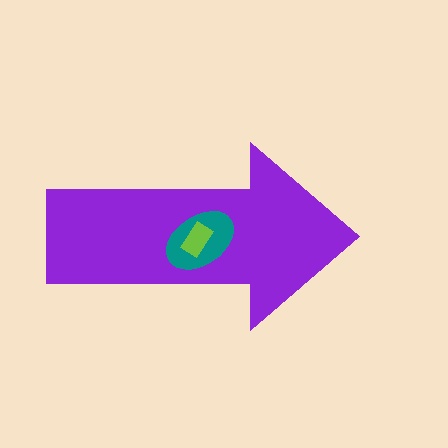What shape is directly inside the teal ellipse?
The lime rectangle.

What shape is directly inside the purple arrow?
The teal ellipse.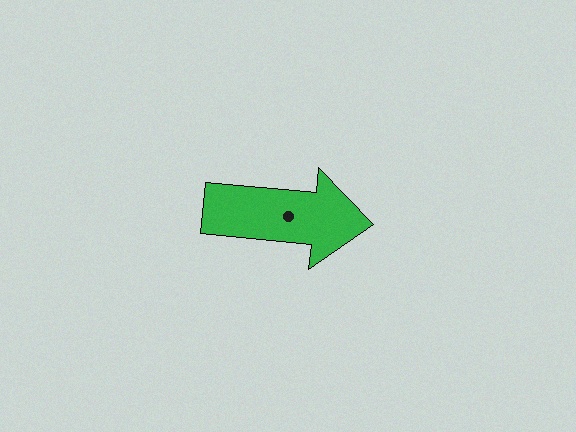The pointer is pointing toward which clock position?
Roughly 3 o'clock.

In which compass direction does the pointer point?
East.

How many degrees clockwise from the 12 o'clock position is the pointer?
Approximately 95 degrees.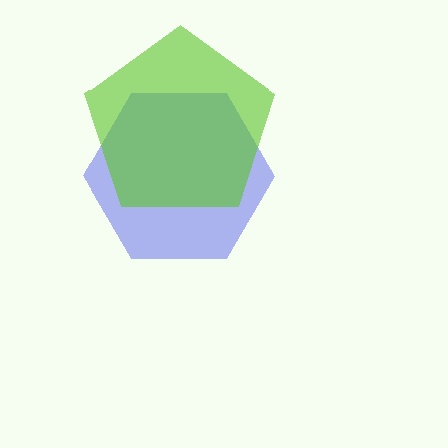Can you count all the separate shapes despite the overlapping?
Yes, there are 2 separate shapes.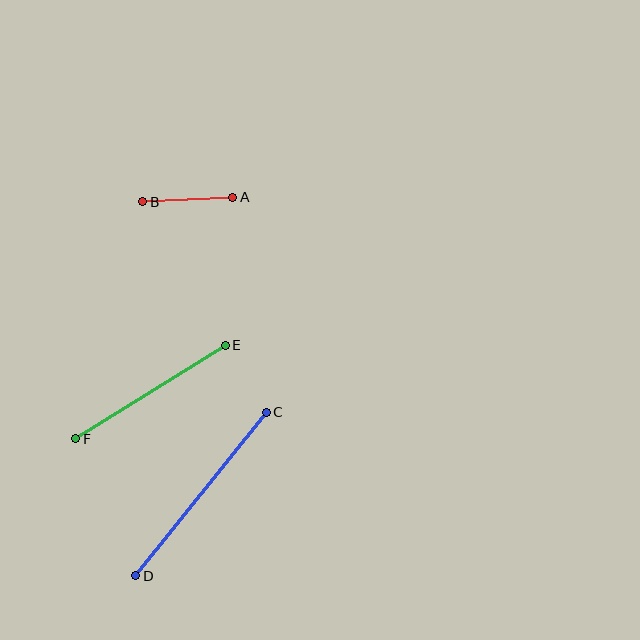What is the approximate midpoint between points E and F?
The midpoint is at approximately (151, 392) pixels.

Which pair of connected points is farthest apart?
Points C and D are farthest apart.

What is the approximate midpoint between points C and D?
The midpoint is at approximately (201, 494) pixels.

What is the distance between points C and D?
The distance is approximately 209 pixels.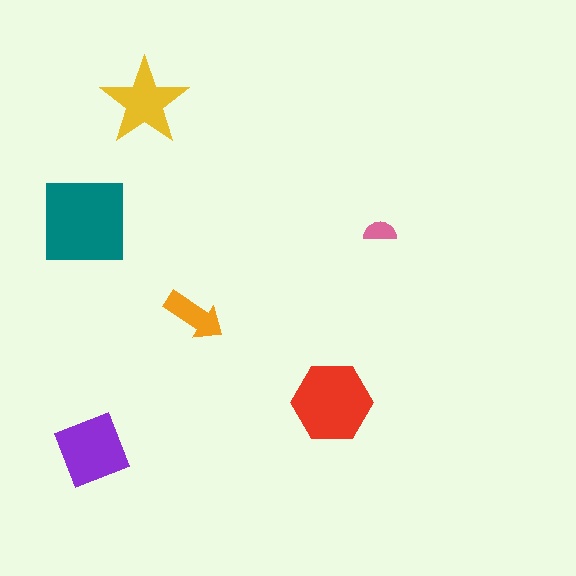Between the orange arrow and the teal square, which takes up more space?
The teal square.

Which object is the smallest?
The pink semicircle.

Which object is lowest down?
The purple diamond is bottommost.